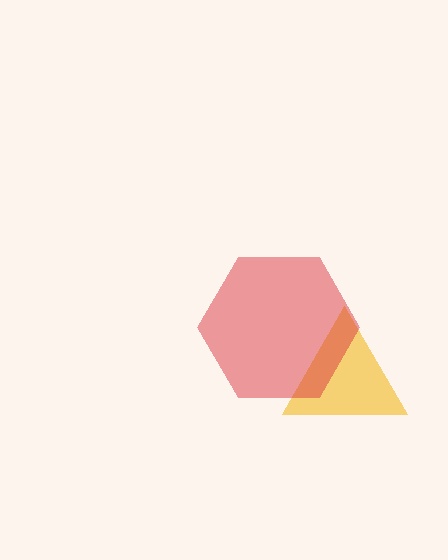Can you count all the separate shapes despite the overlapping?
Yes, there are 2 separate shapes.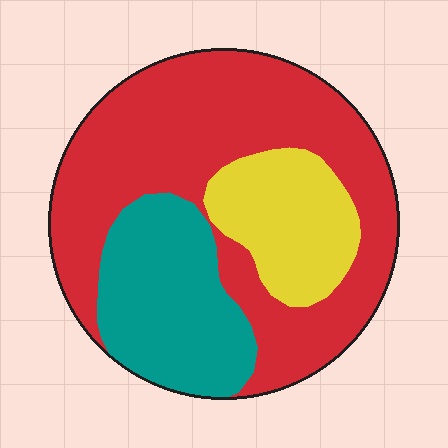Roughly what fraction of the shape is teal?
Teal covers 25% of the shape.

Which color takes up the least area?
Yellow, at roughly 20%.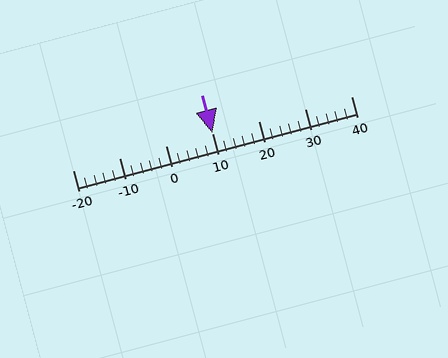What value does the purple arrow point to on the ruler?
The purple arrow points to approximately 10.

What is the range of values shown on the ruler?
The ruler shows values from -20 to 40.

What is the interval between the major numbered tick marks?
The major tick marks are spaced 10 units apart.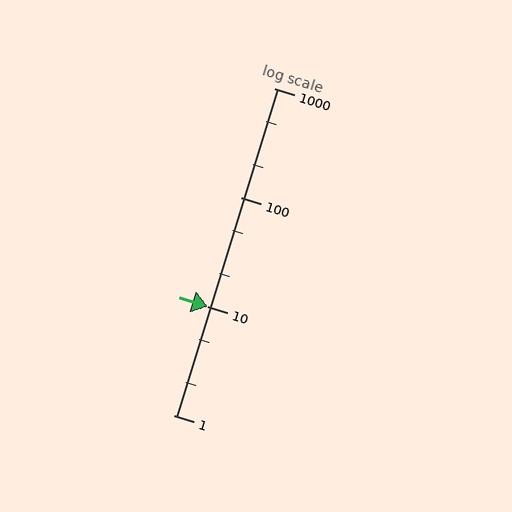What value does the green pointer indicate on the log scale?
The pointer indicates approximately 10.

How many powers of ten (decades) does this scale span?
The scale spans 3 decades, from 1 to 1000.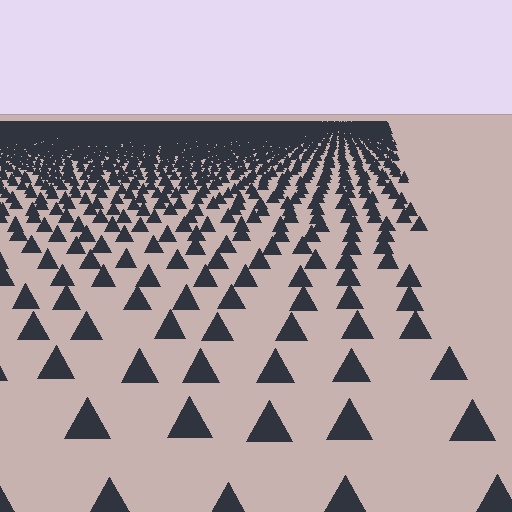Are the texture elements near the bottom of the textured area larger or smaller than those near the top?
Larger. Near the bottom, elements are closer to the viewer and appear at a bigger on-screen size.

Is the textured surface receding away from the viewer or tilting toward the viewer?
The surface is receding away from the viewer. Texture elements get smaller and denser toward the top.